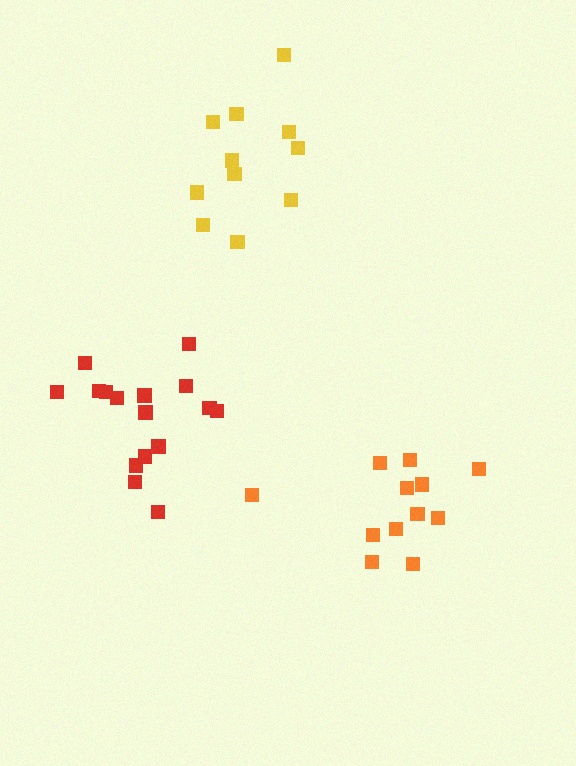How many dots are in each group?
Group 1: 11 dots, Group 2: 12 dots, Group 3: 16 dots (39 total).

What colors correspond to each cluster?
The clusters are colored: yellow, orange, red.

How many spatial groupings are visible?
There are 3 spatial groupings.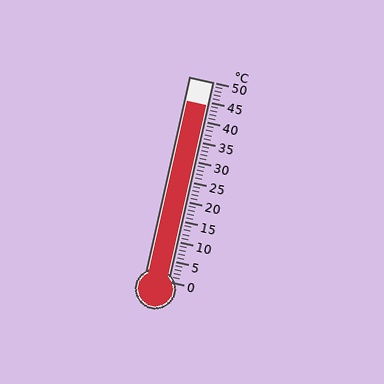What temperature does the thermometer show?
The thermometer shows approximately 44°C.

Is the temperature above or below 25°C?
The temperature is above 25°C.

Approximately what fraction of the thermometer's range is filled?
The thermometer is filled to approximately 90% of its range.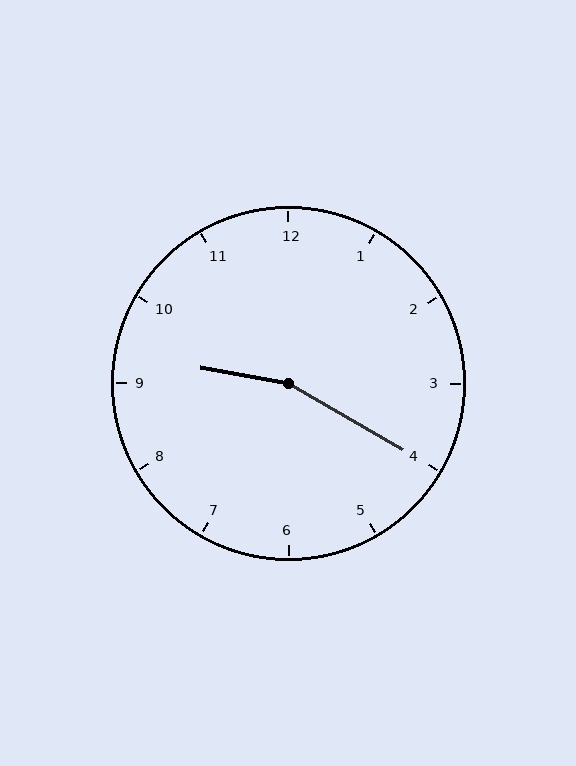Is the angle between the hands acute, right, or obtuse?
It is obtuse.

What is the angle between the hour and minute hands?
Approximately 160 degrees.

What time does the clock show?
9:20.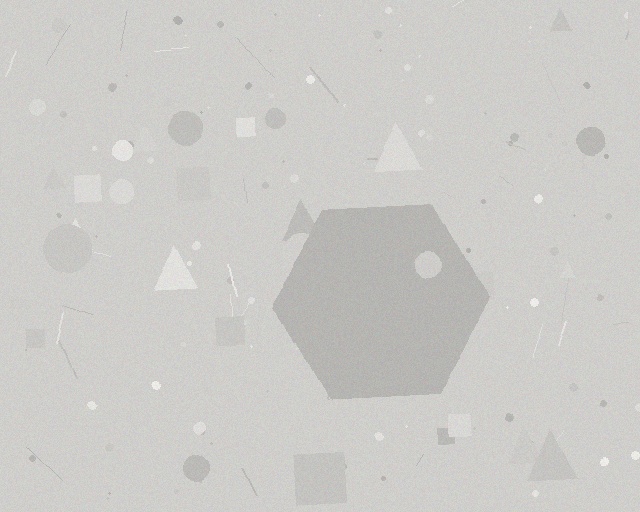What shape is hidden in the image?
A hexagon is hidden in the image.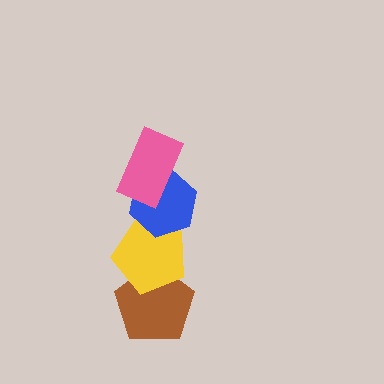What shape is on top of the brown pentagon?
The yellow pentagon is on top of the brown pentagon.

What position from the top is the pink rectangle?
The pink rectangle is 1st from the top.